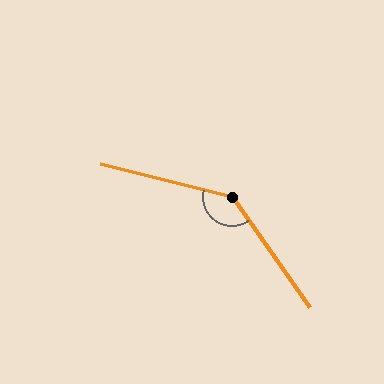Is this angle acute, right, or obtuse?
It is obtuse.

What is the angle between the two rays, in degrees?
Approximately 139 degrees.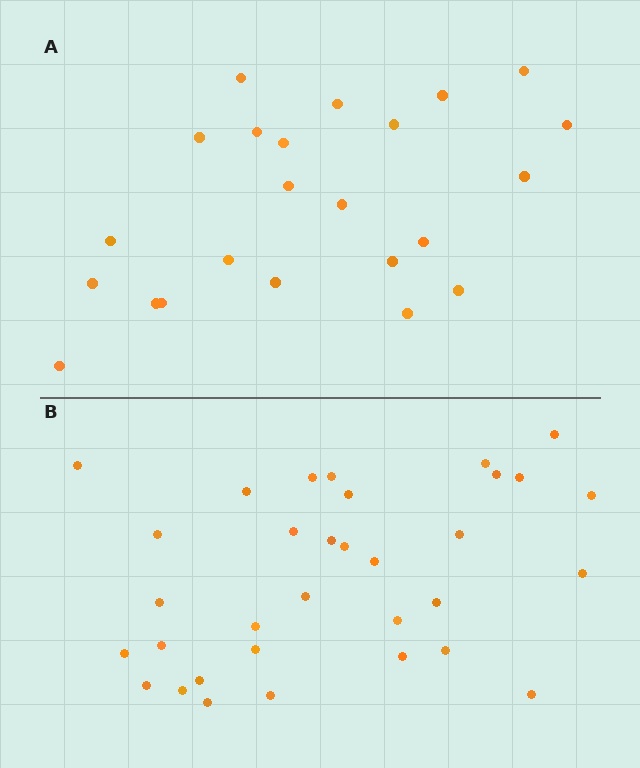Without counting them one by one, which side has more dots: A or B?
Region B (the bottom region) has more dots.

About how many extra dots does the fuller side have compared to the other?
Region B has roughly 10 or so more dots than region A.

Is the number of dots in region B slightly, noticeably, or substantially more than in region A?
Region B has noticeably more, but not dramatically so. The ratio is roughly 1.4 to 1.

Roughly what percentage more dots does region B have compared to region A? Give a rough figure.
About 45% more.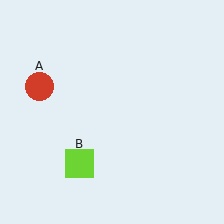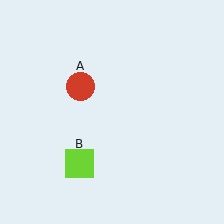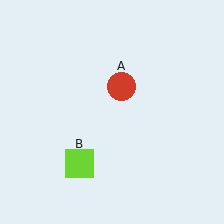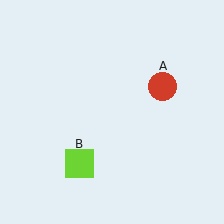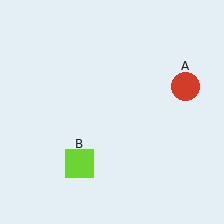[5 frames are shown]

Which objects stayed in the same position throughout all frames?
Lime square (object B) remained stationary.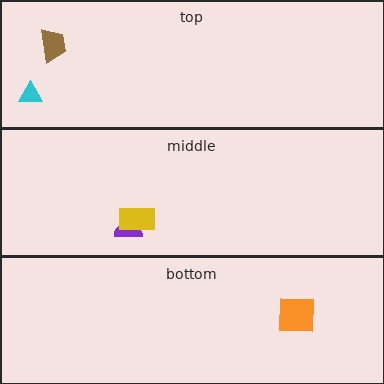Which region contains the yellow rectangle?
The middle region.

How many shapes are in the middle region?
2.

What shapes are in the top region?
The brown trapezoid, the cyan triangle.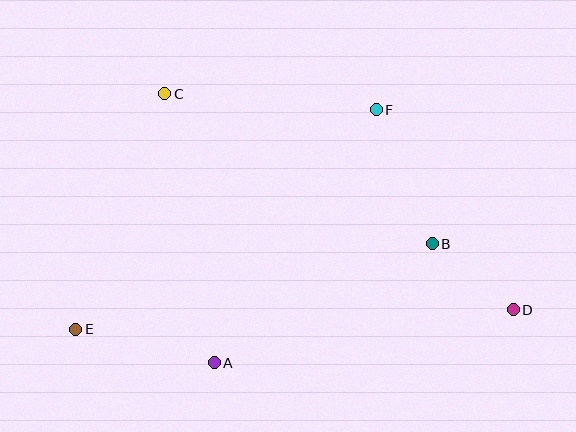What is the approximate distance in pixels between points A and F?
The distance between A and F is approximately 301 pixels.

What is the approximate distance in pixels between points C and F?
The distance between C and F is approximately 212 pixels.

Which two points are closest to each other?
Points B and D are closest to each other.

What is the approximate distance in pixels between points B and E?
The distance between B and E is approximately 367 pixels.